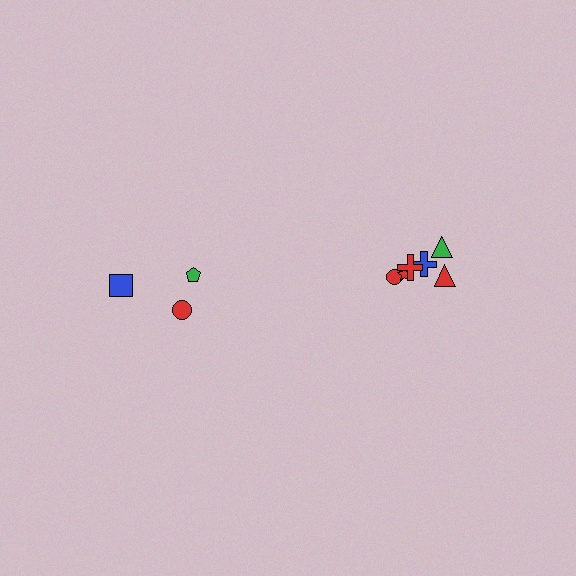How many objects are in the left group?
There are 3 objects.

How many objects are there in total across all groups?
There are 9 objects.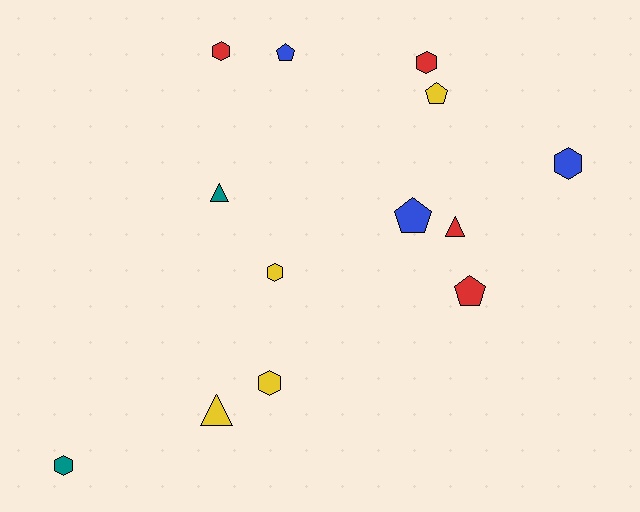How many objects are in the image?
There are 13 objects.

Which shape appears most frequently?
Hexagon, with 6 objects.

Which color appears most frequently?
Yellow, with 4 objects.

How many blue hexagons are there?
There is 1 blue hexagon.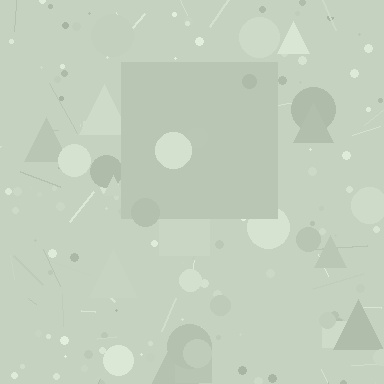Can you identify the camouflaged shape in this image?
The camouflaged shape is a square.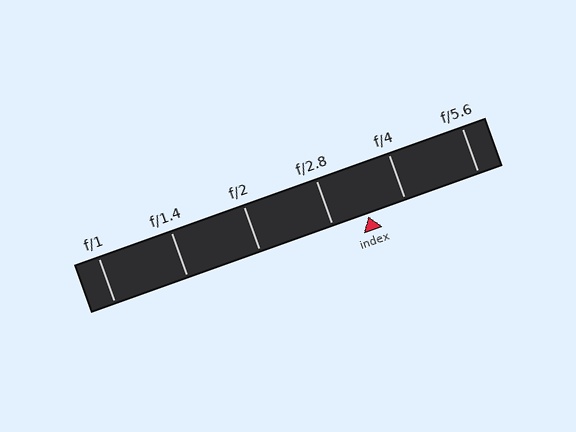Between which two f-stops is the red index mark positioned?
The index mark is between f/2.8 and f/4.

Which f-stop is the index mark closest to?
The index mark is closest to f/2.8.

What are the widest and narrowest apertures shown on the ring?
The widest aperture shown is f/1 and the narrowest is f/5.6.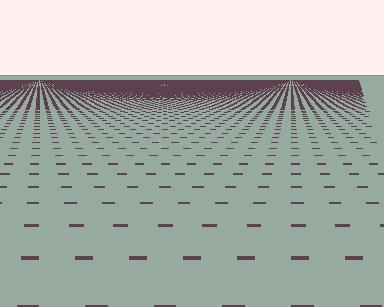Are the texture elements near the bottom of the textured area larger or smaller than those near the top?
Larger. Near the bottom, elements are closer to the viewer and appear at a bigger on-screen size.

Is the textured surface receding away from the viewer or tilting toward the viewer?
The surface is receding away from the viewer. Texture elements get smaller and denser toward the top.